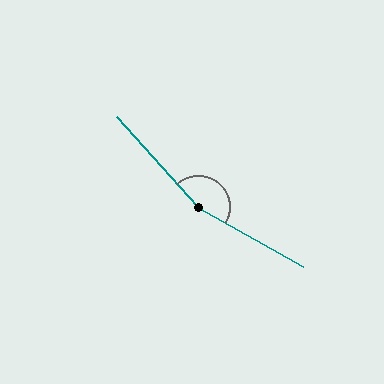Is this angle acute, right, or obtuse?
It is obtuse.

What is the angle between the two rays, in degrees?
Approximately 162 degrees.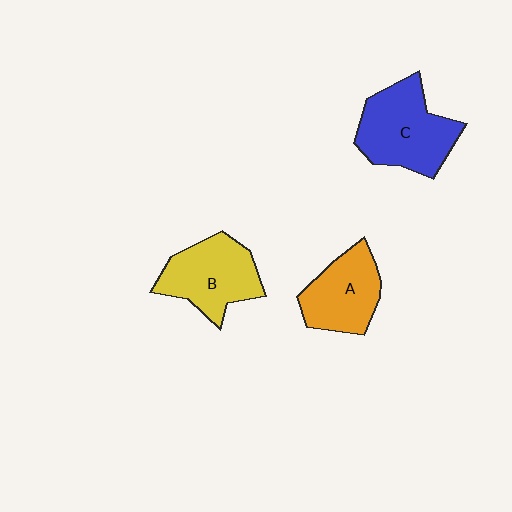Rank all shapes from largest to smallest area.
From largest to smallest: C (blue), B (yellow), A (orange).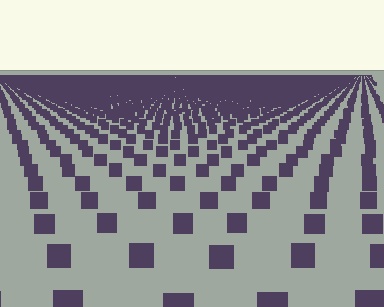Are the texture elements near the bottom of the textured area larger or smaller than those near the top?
Larger. Near the bottom, elements are closer to the viewer and appear at a bigger on-screen size.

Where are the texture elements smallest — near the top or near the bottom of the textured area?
Near the top.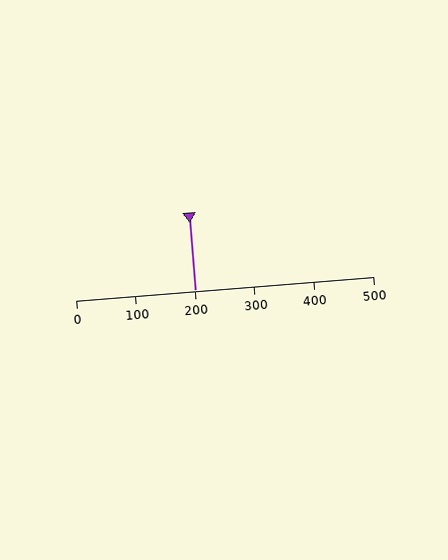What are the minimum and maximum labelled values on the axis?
The axis runs from 0 to 500.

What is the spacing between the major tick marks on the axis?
The major ticks are spaced 100 apart.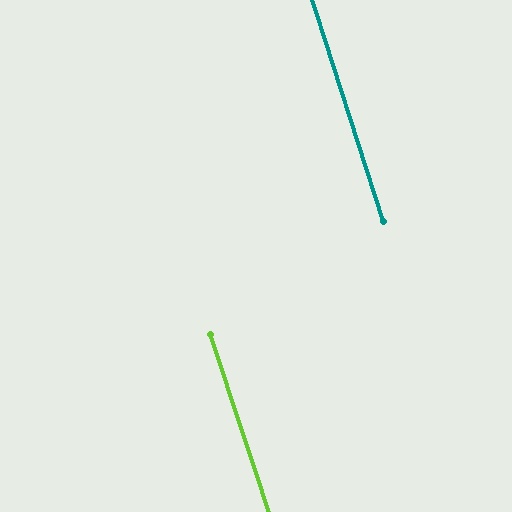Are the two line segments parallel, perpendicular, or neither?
Parallel — their directions differ by only 0.9°.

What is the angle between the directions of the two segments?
Approximately 1 degree.